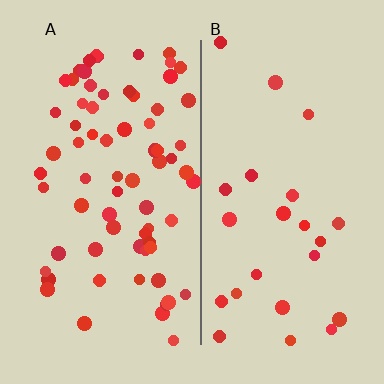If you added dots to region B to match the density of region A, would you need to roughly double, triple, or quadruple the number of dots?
Approximately triple.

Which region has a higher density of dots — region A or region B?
A (the left).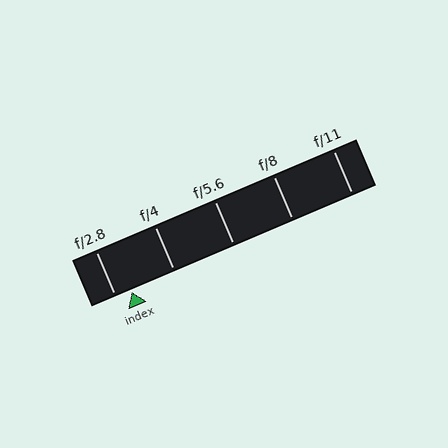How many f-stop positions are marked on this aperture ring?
There are 5 f-stop positions marked.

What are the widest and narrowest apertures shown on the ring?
The widest aperture shown is f/2.8 and the narrowest is f/11.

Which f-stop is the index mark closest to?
The index mark is closest to f/2.8.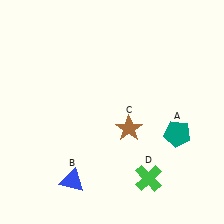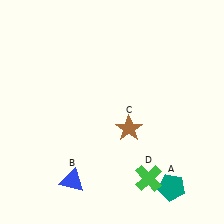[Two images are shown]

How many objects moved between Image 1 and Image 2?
1 object moved between the two images.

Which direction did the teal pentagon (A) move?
The teal pentagon (A) moved down.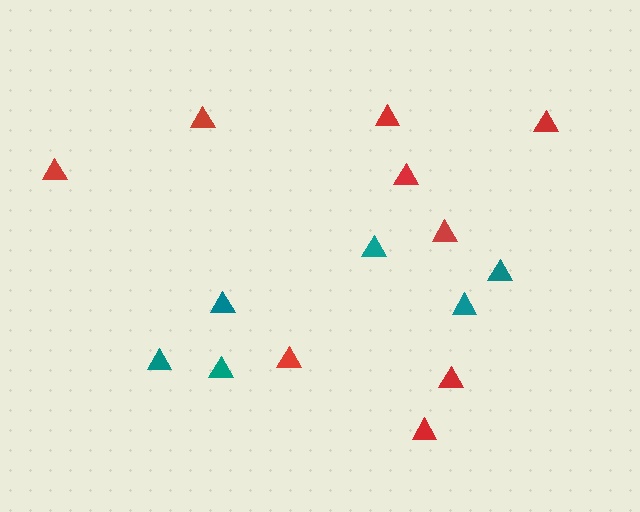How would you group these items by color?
There are 2 groups: one group of red triangles (9) and one group of teal triangles (6).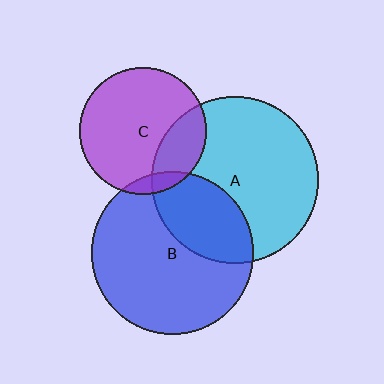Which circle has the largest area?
Circle A (cyan).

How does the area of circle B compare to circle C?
Approximately 1.6 times.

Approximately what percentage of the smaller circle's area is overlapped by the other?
Approximately 30%.